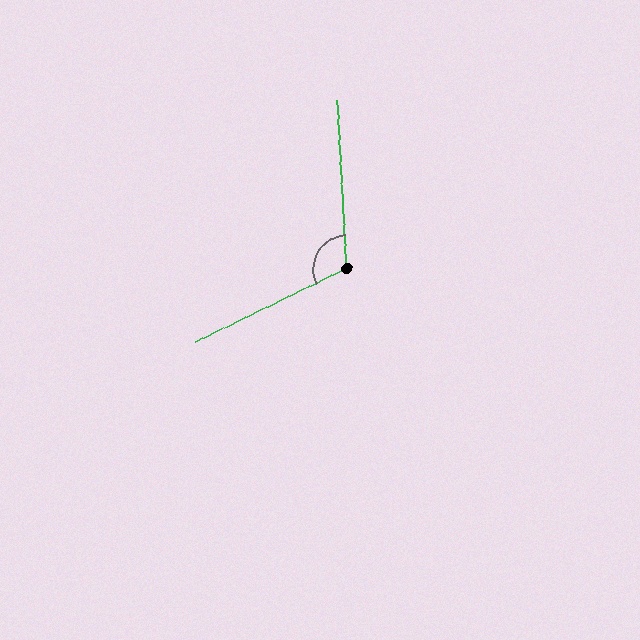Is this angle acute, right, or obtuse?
It is obtuse.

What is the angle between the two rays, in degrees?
Approximately 113 degrees.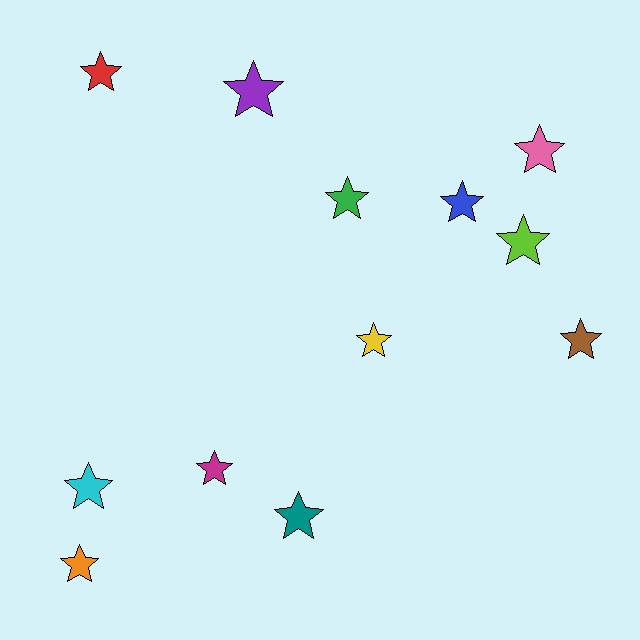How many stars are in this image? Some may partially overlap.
There are 12 stars.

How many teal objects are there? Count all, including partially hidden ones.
There is 1 teal object.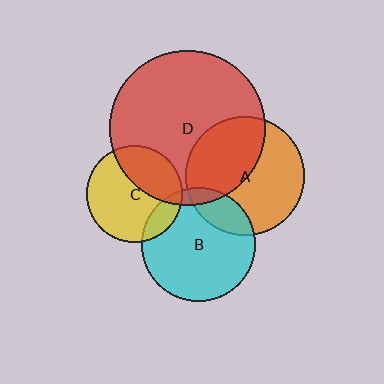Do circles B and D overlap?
Yes.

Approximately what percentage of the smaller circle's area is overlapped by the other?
Approximately 10%.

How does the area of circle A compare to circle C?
Approximately 1.5 times.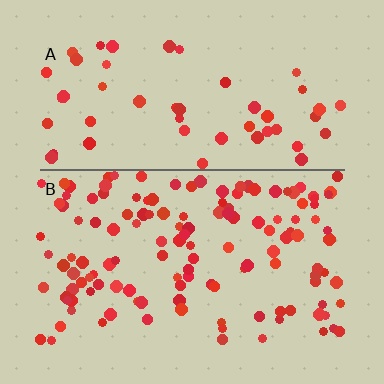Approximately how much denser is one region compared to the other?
Approximately 2.5× — region B over region A.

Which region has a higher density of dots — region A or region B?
B (the bottom).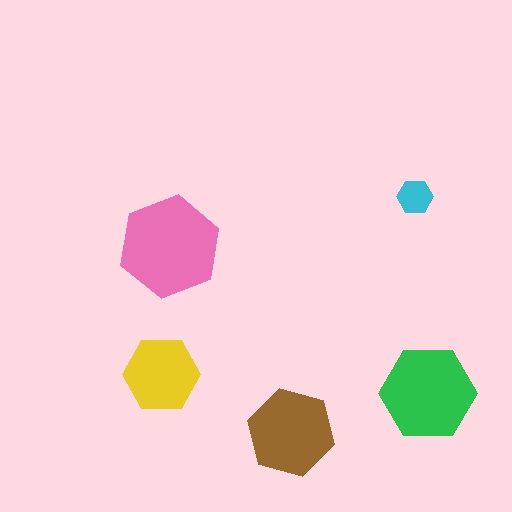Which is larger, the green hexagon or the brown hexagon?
The green one.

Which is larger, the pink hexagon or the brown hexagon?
The pink one.